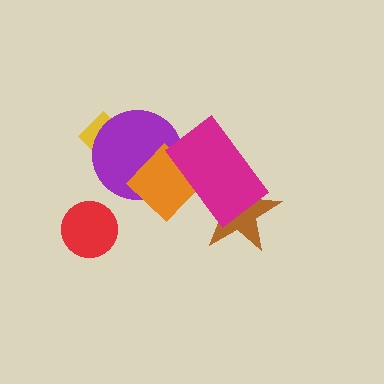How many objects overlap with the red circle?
0 objects overlap with the red circle.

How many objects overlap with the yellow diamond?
1 object overlaps with the yellow diamond.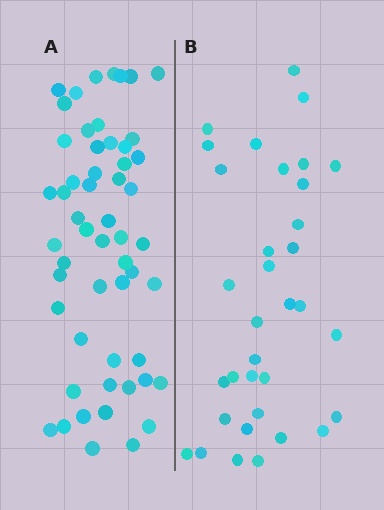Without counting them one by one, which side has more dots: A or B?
Region A (the left region) has more dots.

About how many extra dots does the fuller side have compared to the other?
Region A has approximately 20 more dots than region B.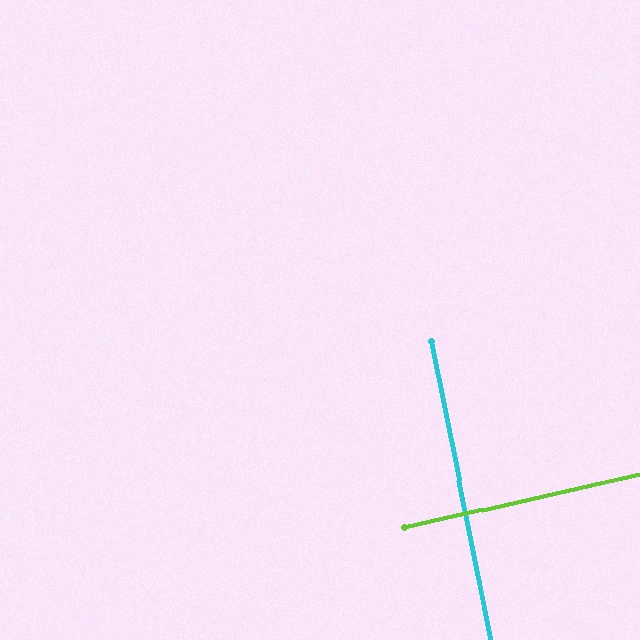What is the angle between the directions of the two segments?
Approximately 89 degrees.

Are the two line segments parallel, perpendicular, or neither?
Perpendicular — they meet at approximately 89°.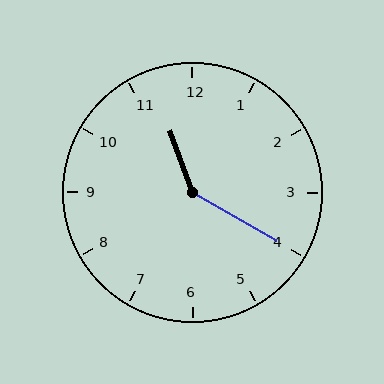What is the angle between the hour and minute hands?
Approximately 140 degrees.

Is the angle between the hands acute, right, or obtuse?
It is obtuse.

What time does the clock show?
11:20.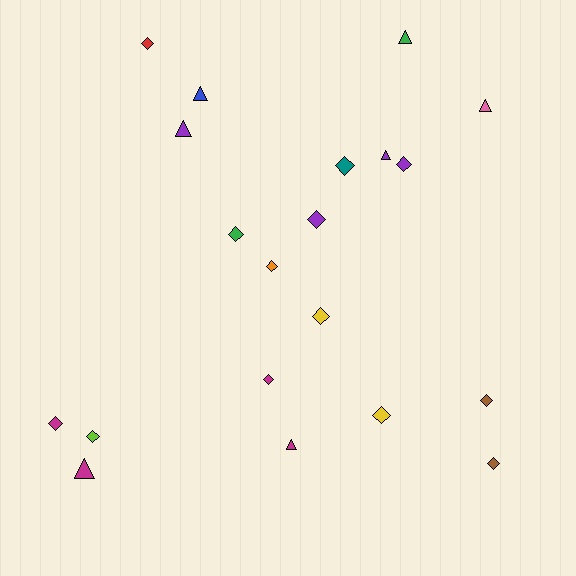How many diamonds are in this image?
There are 13 diamonds.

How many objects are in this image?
There are 20 objects.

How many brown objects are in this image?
There are 2 brown objects.